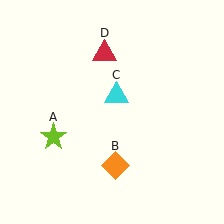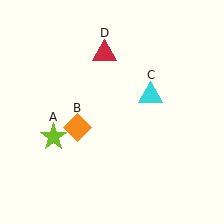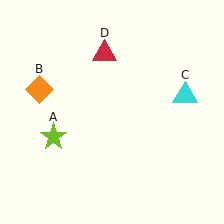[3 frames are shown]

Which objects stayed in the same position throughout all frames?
Lime star (object A) and red triangle (object D) remained stationary.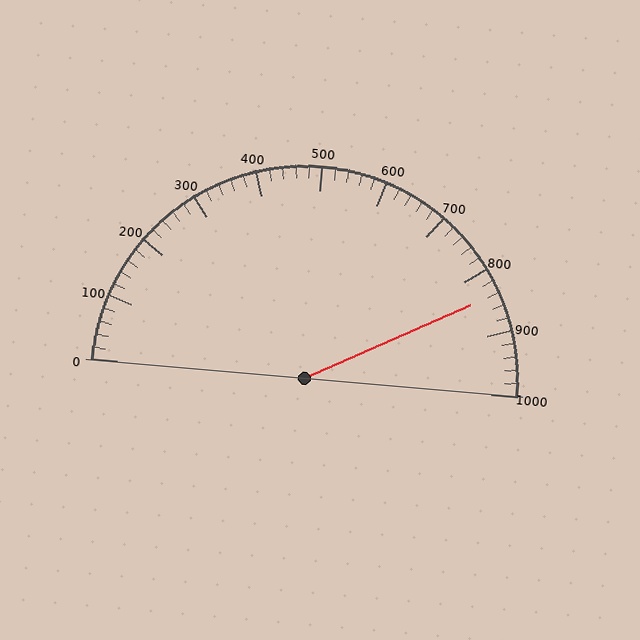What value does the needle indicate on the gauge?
The needle indicates approximately 840.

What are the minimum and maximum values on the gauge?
The gauge ranges from 0 to 1000.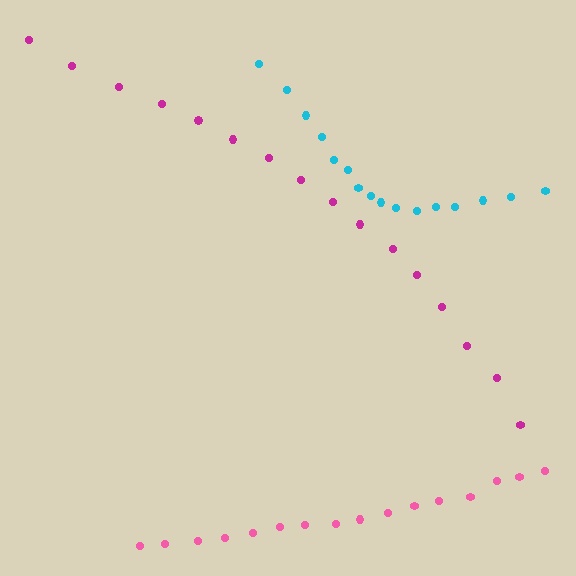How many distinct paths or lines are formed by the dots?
There are 3 distinct paths.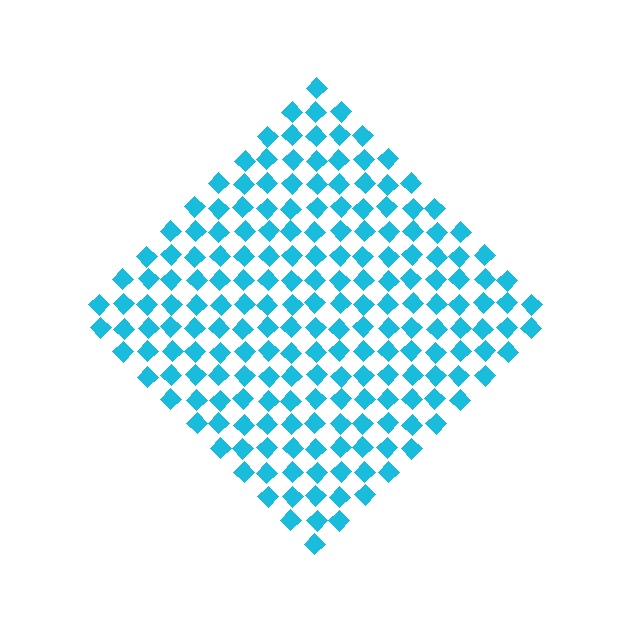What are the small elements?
The small elements are diamonds.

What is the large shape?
The large shape is a diamond.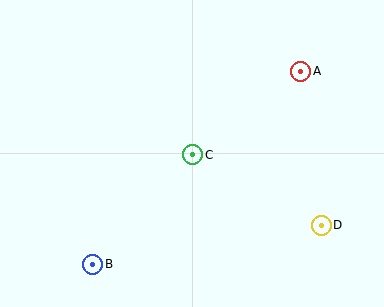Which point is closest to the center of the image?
Point C at (193, 155) is closest to the center.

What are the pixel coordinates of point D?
Point D is at (321, 225).